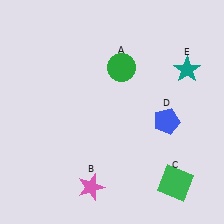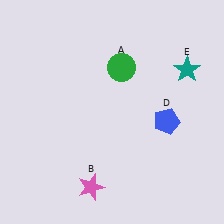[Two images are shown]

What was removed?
The green square (C) was removed in Image 2.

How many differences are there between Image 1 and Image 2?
There is 1 difference between the two images.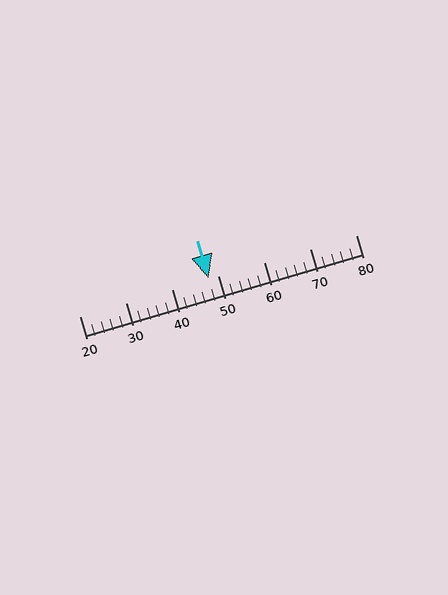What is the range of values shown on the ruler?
The ruler shows values from 20 to 80.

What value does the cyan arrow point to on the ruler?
The cyan arrow points to approximately 48.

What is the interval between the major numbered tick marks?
The major tick marks are spaced 10 units apart.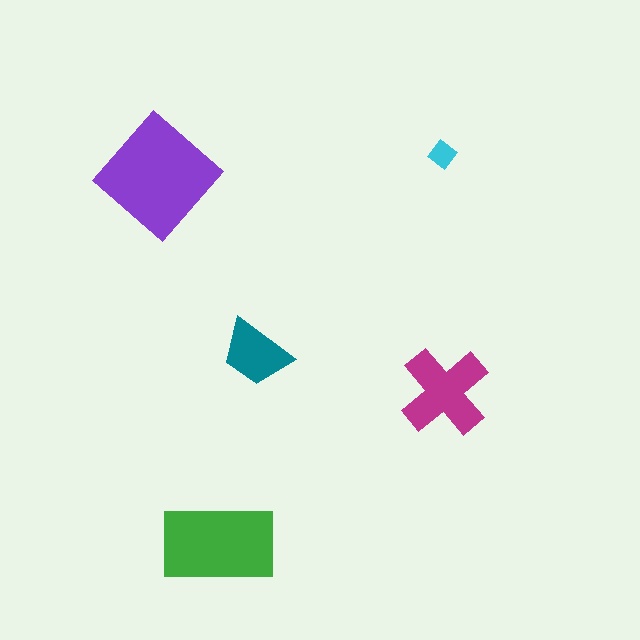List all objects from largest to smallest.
The purple diamond, the green rectangle, the magenta cross, the teal trapezoid, the cyan diamond.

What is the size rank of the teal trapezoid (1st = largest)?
4th.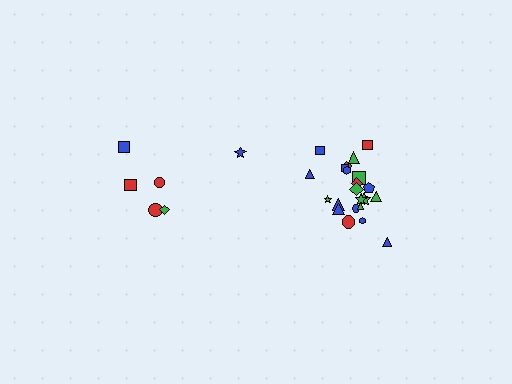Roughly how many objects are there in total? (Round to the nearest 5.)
Roughly 30 objects in total.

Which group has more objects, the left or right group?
The right group.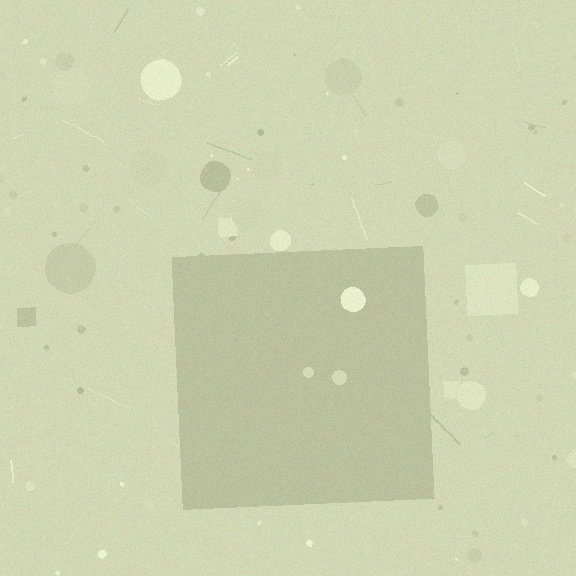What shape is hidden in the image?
A square is hidden in the image.